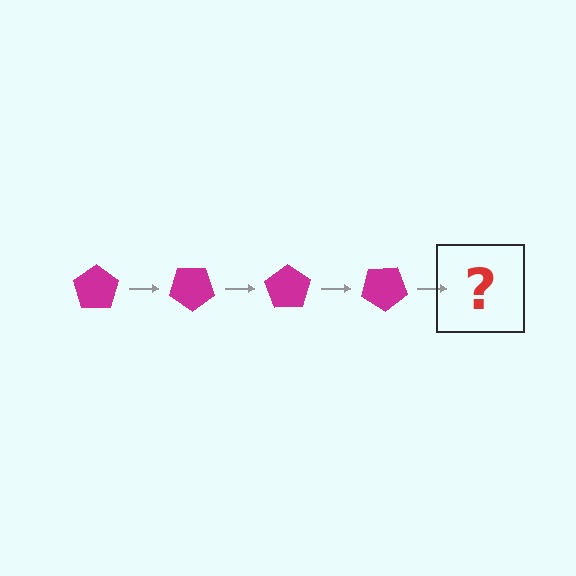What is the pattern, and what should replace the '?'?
The pattern is that the pentagon rotates 35 degrees each step. The '?' should be a magenta pentagon rotated 140 degrees.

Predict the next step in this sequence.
The next step is a magenta pentagon rotated 140 degrees.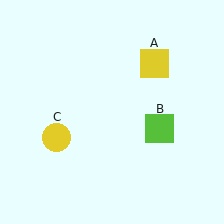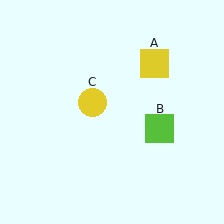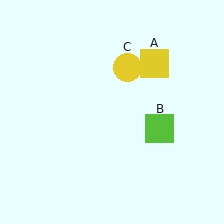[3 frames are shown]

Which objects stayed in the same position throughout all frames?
Yellow square (object A) and lime square (object B) remained stationary.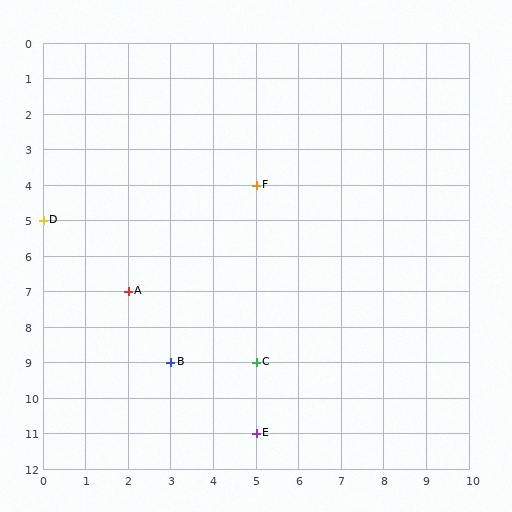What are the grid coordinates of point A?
Point A is at grid coordinates (2, 7).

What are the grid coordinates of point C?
Point C is at grid coordinates (5, 9).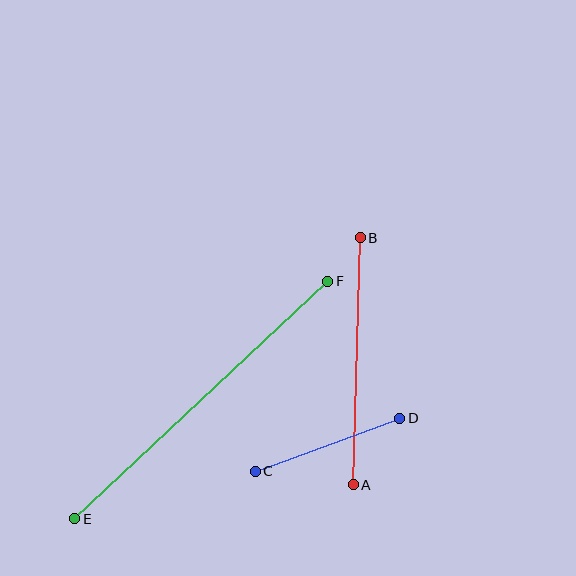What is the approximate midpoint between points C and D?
The midpoint is at approximately (327, 445) pixels.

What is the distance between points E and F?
The distance is approximately 347 pixels.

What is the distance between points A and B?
The distance is approximately 247 pixels.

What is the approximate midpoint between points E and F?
The midpoint is at approximately (201, 400) pixels.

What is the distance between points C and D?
The distance is approximately 154 pixels.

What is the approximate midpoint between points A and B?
The midpoint is at approximately (357, 361) pixels.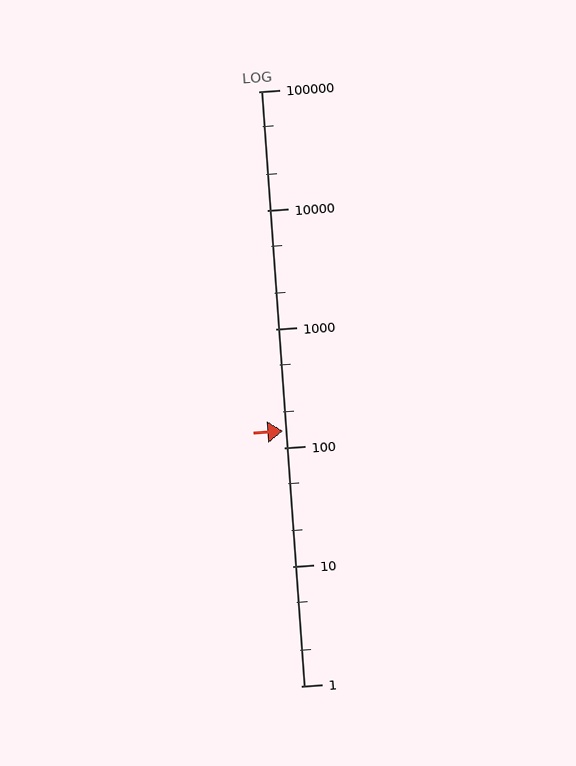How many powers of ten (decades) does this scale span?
The scale spans 5 decades, from 1 to 100000.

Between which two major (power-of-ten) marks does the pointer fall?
The pointer is between 100 and 1000.